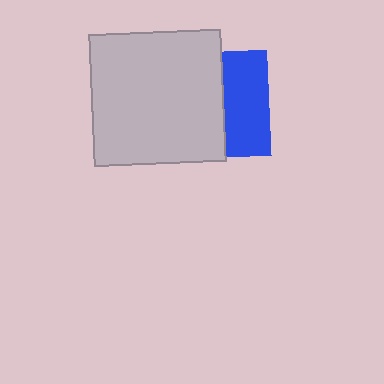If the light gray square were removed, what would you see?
You would see the complete blue square.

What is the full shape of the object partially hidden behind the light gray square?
The partially hidden object is a blue square.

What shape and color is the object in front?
The object in front is a light gray square.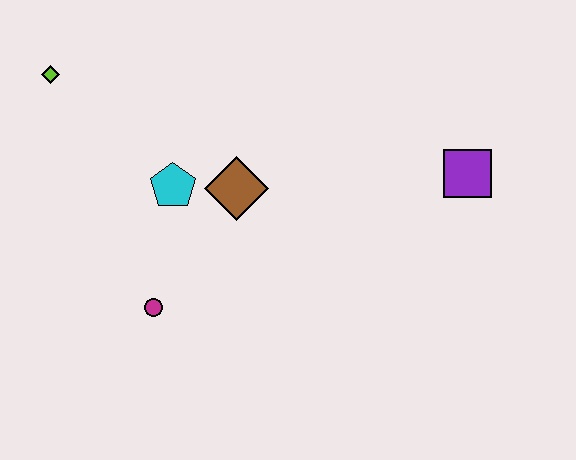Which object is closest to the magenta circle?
The cyan pentagon is closest to the magenta circle.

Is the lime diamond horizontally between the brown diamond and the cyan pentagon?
No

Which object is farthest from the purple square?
The lime diamond is farthest from the purple square.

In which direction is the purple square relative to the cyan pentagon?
The purple square is to the right of the cyan pentagon.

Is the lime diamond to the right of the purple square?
No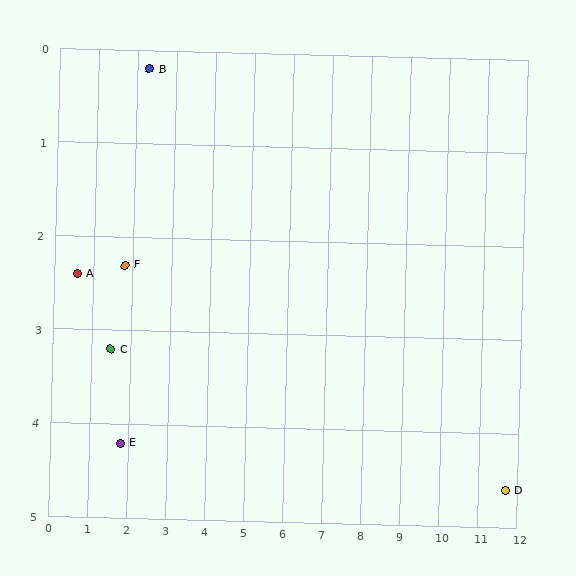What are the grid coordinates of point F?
Point F is at approximately (1.8, 2.3).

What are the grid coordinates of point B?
Point B is at approximately (2.3, 0.2).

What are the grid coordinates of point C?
Point C is at approximately (1.5, 3.2).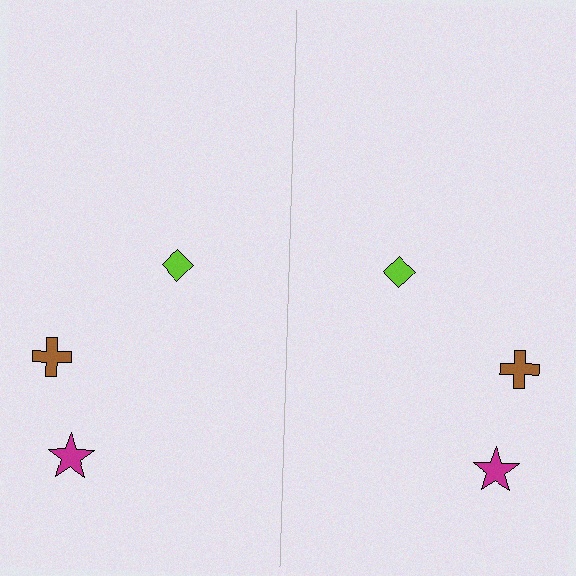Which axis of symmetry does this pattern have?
The pattern has a vertical axis of symmetry running through the center of the image.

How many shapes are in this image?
There are 6 shapes in this image.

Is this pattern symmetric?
Yes, this pattern has bilateral (reflection) symmetry.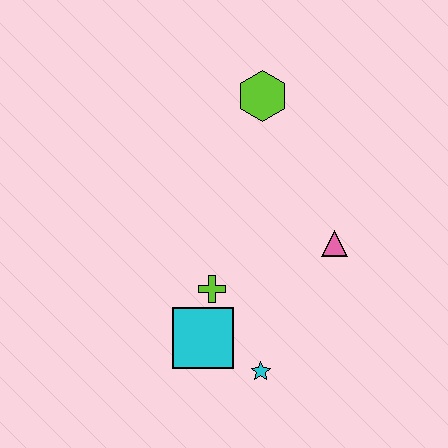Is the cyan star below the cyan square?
Yes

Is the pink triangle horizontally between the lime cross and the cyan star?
No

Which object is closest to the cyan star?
The cyan square is closest to the cyan star.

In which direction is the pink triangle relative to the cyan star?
The pink triangle is above the cyan star.